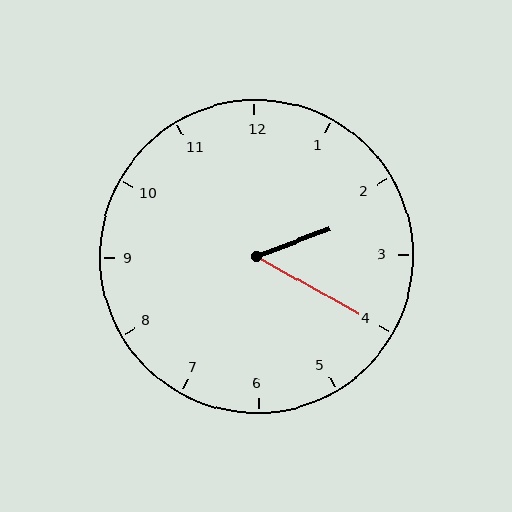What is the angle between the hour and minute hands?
Approximately 50 degrees.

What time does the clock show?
2:20.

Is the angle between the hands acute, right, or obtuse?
It is acute.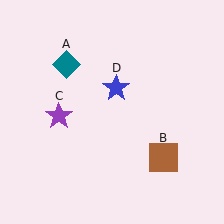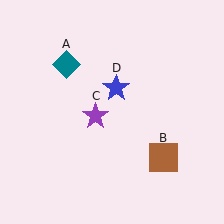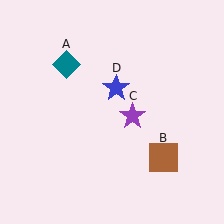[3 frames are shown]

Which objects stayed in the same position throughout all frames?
Teal diamond (object A) and brown square (object B) and blue star (object D) remained stationary.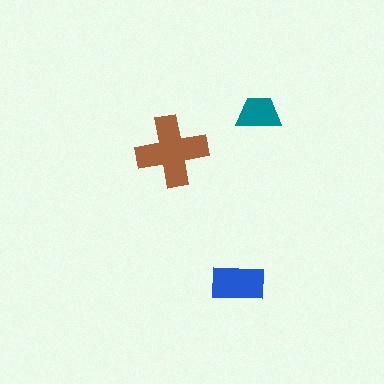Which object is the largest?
The brown cross.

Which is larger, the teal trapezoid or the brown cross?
The brown cross.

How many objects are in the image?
There are 3 objects in the image.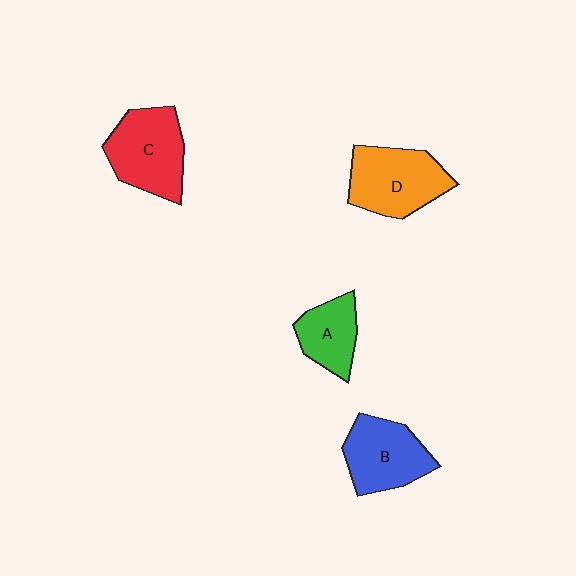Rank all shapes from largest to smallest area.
From largest to smallest: D (orange), C (red), B (blue), A (green).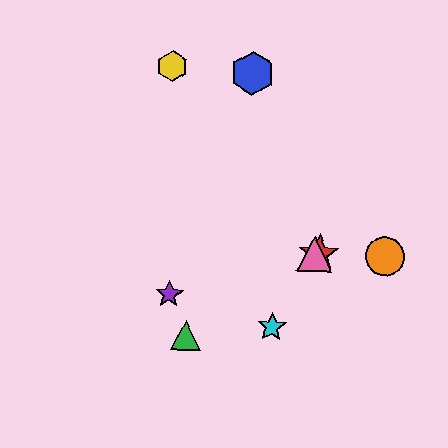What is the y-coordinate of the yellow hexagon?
The yellow hexagon is at y≈66.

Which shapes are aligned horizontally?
The red star, the orange circle, the pink triangle are aligned horizontally.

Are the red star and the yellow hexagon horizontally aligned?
No, the red star is at y≈254 and the yellow hexagon is at y≈66.